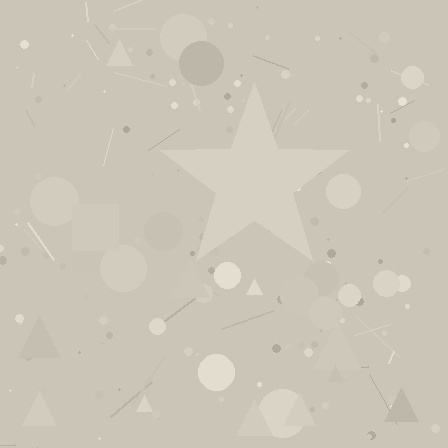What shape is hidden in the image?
A star is hidden in the image.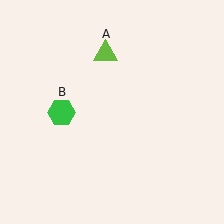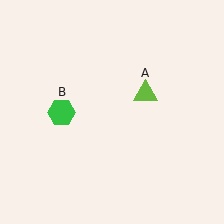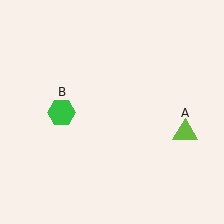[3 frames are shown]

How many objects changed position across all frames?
1 object changed position: lime triangle (object A).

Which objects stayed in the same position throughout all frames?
Green hexagon (object B) remained stationary.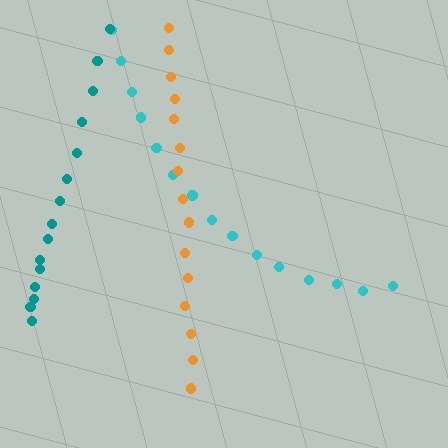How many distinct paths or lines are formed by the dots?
There are 3 distinct paths.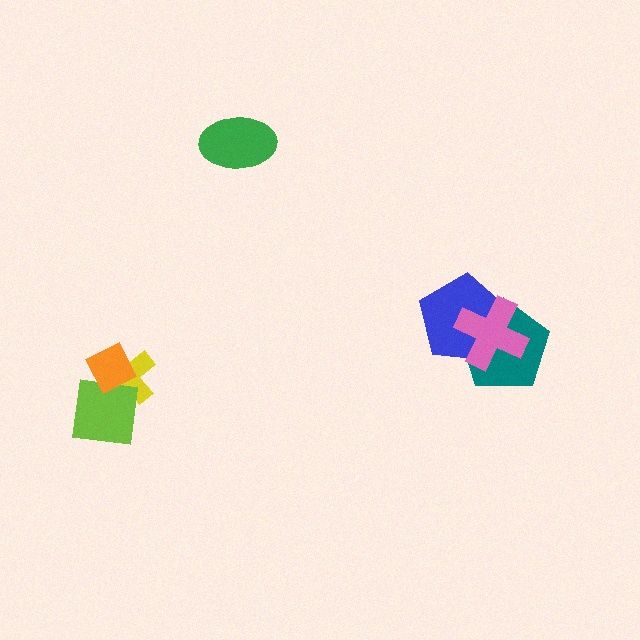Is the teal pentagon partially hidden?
Yes, it is partially covered by another shape.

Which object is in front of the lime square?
The orange diamond is in front of the lime square.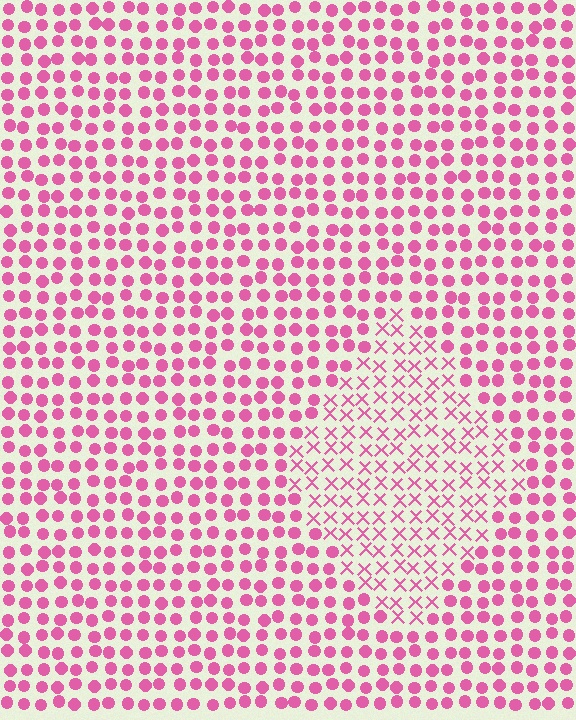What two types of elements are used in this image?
The image uses X marks inside the diamond region and circles outside it.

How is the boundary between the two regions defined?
The boundary is defined by a change in element shape: X marks inside vs. circles outside. All elements share the same color and spacing.